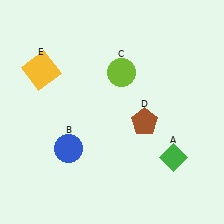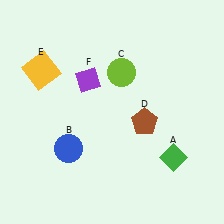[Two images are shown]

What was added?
A purple diamond (F) was added in Image 2.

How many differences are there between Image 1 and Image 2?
There is 1 difference between the two images.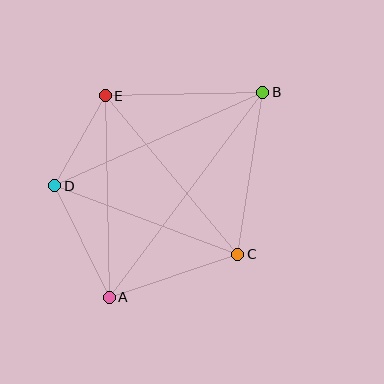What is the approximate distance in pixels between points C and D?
The distance between C and D is approximately 195 pixels.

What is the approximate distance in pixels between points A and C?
The distance between A and C is approximately 135 pixels.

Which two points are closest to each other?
Points D and E are closest to each other.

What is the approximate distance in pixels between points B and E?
The distance between B and E is approximately 158 pixels.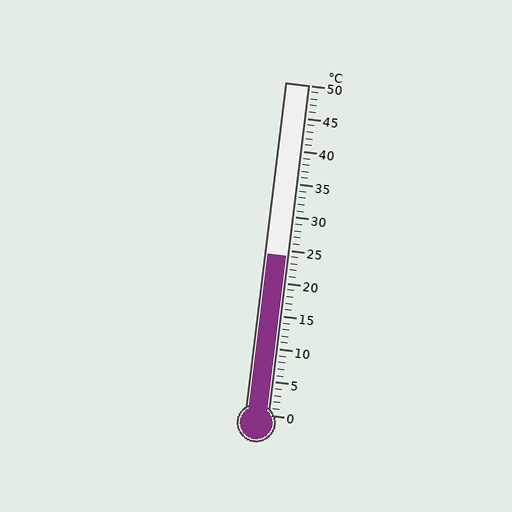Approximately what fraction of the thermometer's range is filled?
The thermometer is filled to approximately 50% of its range.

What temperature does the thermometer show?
The thermometer shows approximately 24°C.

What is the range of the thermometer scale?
The thermometer scale ranges from 0°C to 50°C.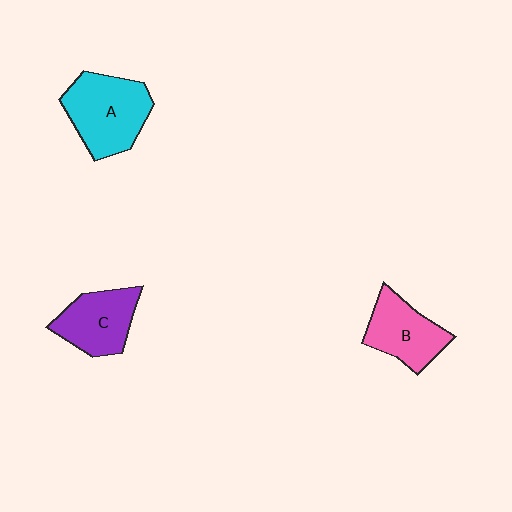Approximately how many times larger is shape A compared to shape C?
Approximately 1.3 times.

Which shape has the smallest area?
Shape B (pink).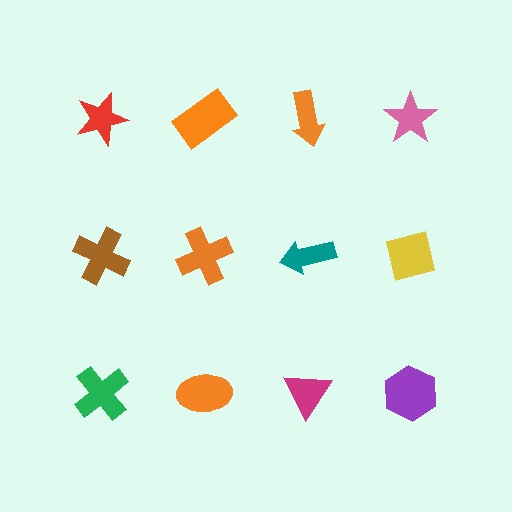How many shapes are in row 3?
4 shapes.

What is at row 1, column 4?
A pink star.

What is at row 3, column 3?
A magenta triangle.